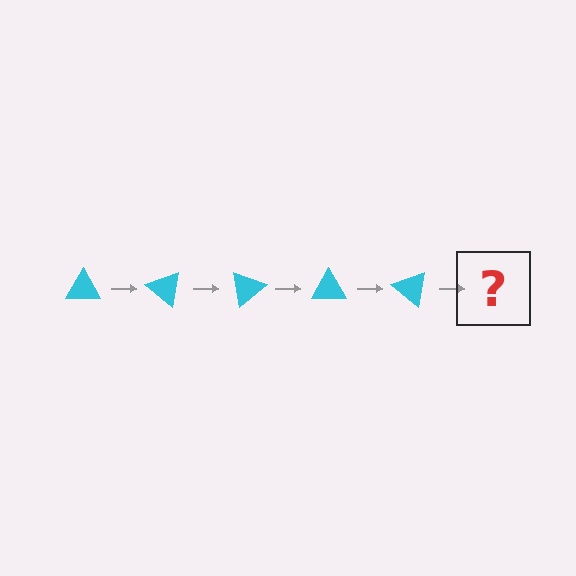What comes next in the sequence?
The next element should be a cyan triangle rotated 200 degrees.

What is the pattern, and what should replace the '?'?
The pattern is that the triangle rotates 40 degrees each step. The '?' should be a cyan triangle rotated 200 degrees.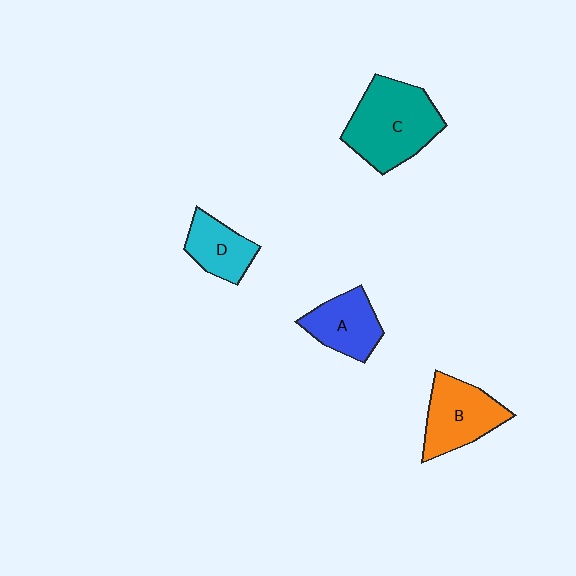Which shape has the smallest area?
Shape D (cyan).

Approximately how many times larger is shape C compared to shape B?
Approximately 1.4 times.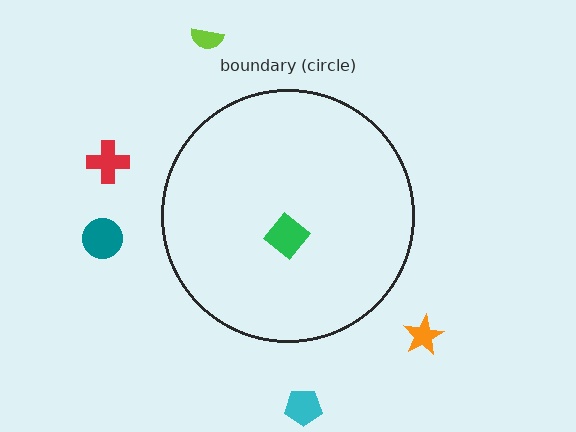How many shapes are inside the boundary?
1 inside, 5 outside.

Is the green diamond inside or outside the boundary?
Inside.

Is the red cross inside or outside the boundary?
Outside.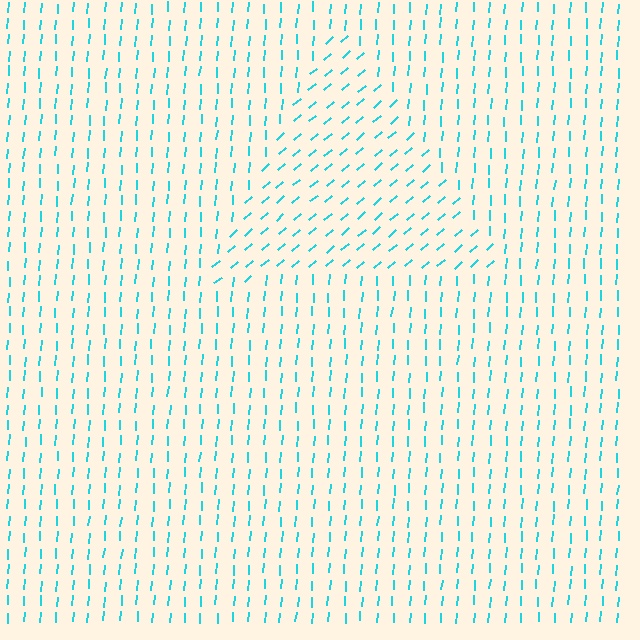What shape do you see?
I see a triangle.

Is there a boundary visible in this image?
Yes, there is a texture boundary formed by a change in line orientation.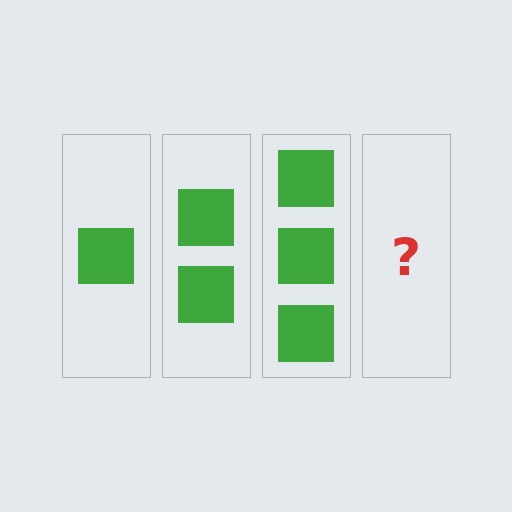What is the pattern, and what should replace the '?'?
The pattern is that each step adds one more square. The '?' should be 4 squares.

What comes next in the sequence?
The next element should be 4 squares.